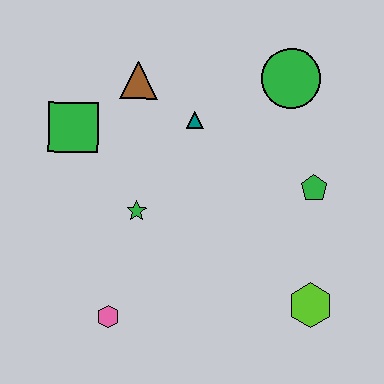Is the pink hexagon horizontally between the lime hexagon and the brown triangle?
No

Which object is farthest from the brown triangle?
The lime hexagon is farthest from the brown triangle.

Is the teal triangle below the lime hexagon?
No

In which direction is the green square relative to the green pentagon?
The green square is to the left of the green pentagon.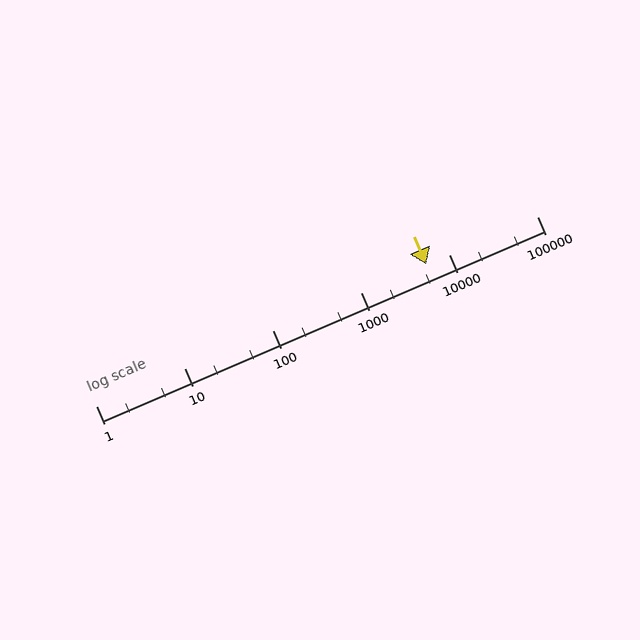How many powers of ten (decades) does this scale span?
The scale spans 5 decades, from 1 to 100000.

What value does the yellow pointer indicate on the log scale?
The pointer indicates approximately 5500.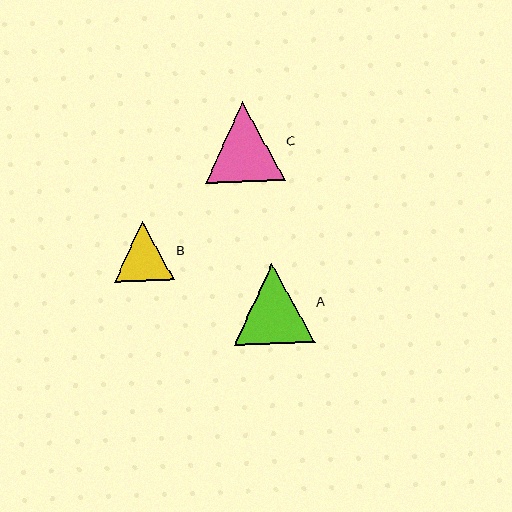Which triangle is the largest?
Triangle A is the largest with a size of approximately 80 pixels.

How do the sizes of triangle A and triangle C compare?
Triangle A and triangle C are approximately the same size.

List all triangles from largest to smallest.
From largest to smallest: A, C, B.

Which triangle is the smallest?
Triangle B is the smallest with a size of approximately 60 pixels.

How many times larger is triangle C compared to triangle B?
Triangle C is approximately 1.3 times the size of triangle B.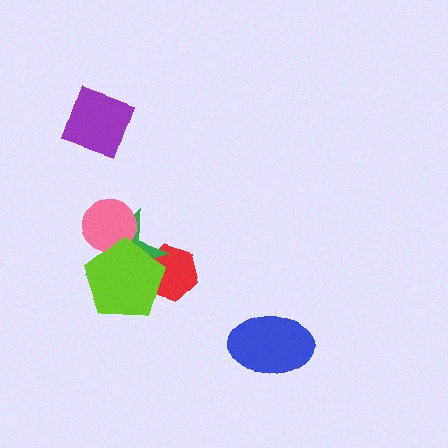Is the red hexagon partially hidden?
Yes, it is partially covered by another shape.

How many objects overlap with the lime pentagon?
3 objects overlap with the lime pentagon.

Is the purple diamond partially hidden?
No, no other shape covers it.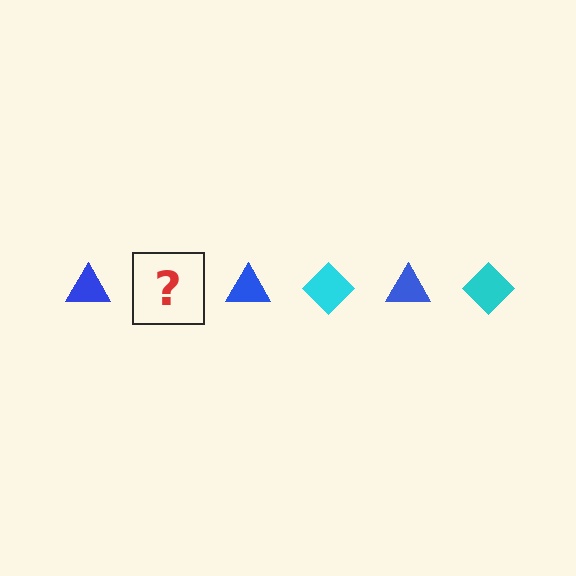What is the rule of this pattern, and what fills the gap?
The rule is that the pattern alternates between blue triangle and cyan diamond. The gap should be filled with a cyan diamond.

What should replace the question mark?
The question mark should be replaced with a cyan diamond.